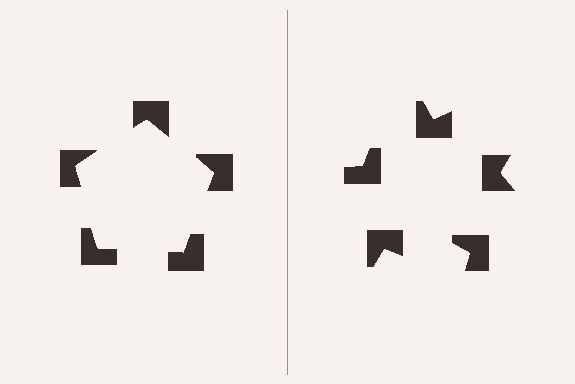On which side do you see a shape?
An illusory pentagon appears on the left side. On the right side the wedge cuts are rotated, so no coherent shape forms.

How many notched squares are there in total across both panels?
10 — 5 on each side.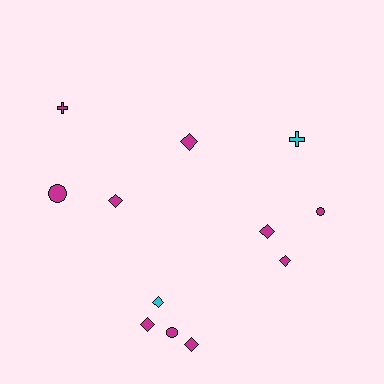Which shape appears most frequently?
Diamond, with 7 objects.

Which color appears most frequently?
Magenta, with 10 objects.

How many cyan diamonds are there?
There is 1 cyan diamond.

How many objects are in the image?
There are 12 objects.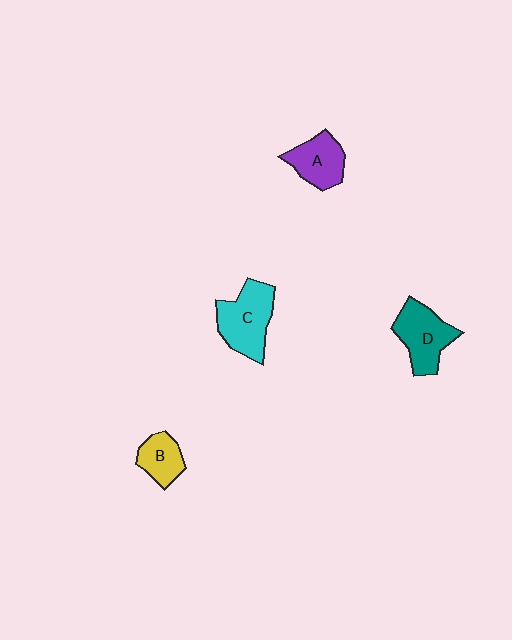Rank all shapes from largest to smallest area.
From largest to smallest: C (cyan), D (teal), A (purple), B (yellow).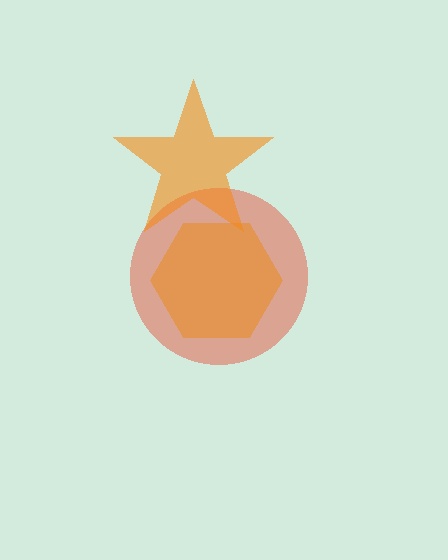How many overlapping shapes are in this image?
There are 3 overlapping shapes in the image.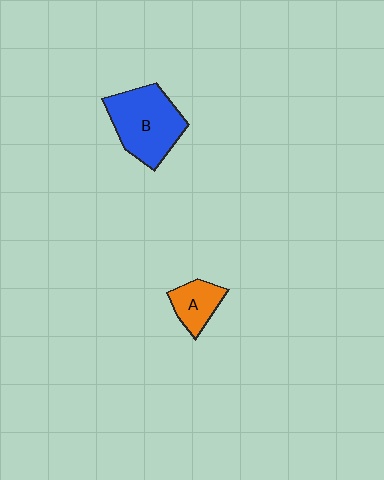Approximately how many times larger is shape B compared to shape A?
Approximately 2.2 times.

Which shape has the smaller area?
Shape A (orange).